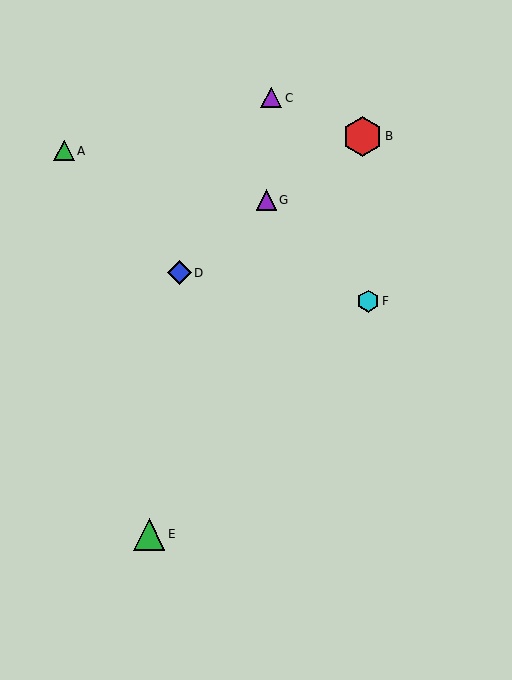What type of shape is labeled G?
Shape G is a purple triangle.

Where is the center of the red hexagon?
The center of the red hexagon is at (362, 136).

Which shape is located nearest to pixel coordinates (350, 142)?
The red hexagon (labeled B) at (362, 136) is nearest to that location.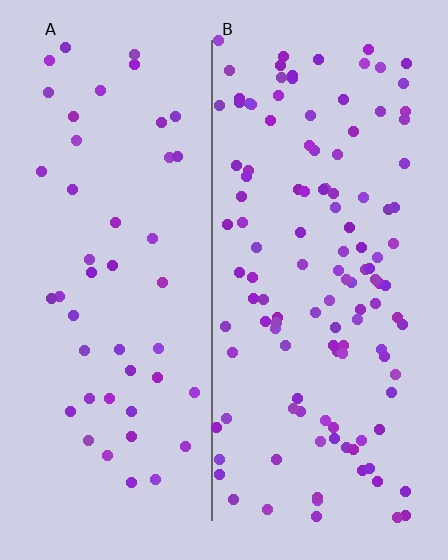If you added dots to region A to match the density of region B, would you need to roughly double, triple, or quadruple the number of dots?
Approximately triple.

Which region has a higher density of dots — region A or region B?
B (the right).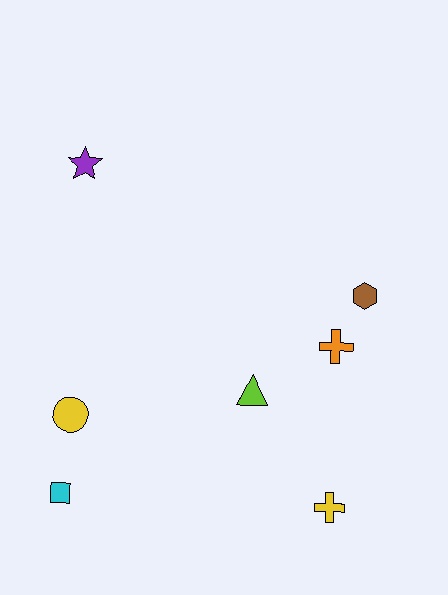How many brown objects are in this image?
There is 1 brown object.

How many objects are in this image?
There are 7 objects.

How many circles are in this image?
There is 1 circle.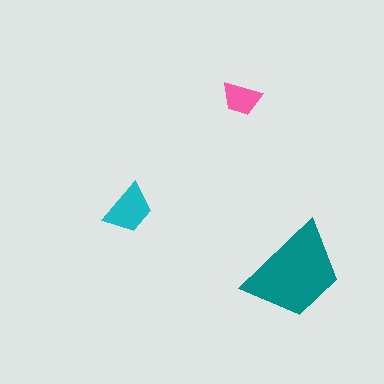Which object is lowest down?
The teal trapezoid is bottommost.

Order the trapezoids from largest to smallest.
the teal one, the cyan one, the pink one.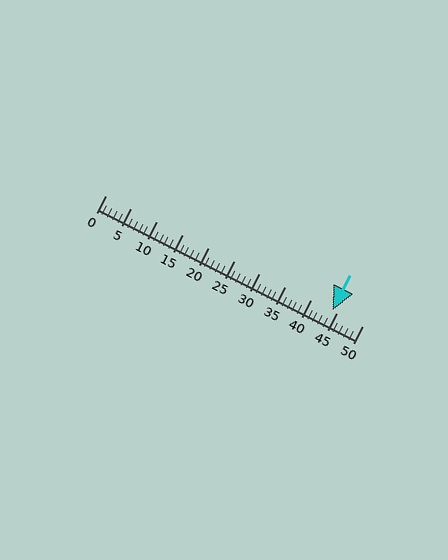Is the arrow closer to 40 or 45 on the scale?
The arrow is closer to 45.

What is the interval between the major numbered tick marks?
The major tick marks are spaced 5 units apart.